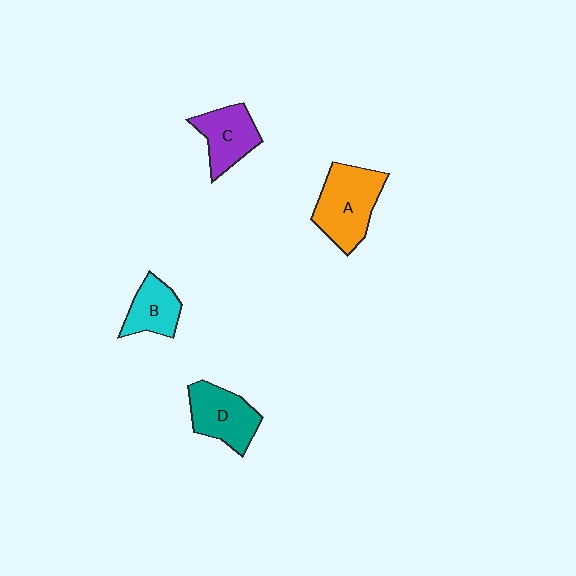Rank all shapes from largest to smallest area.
From largest to smallest: A (orange), D (teal), C (purple), B (cyan).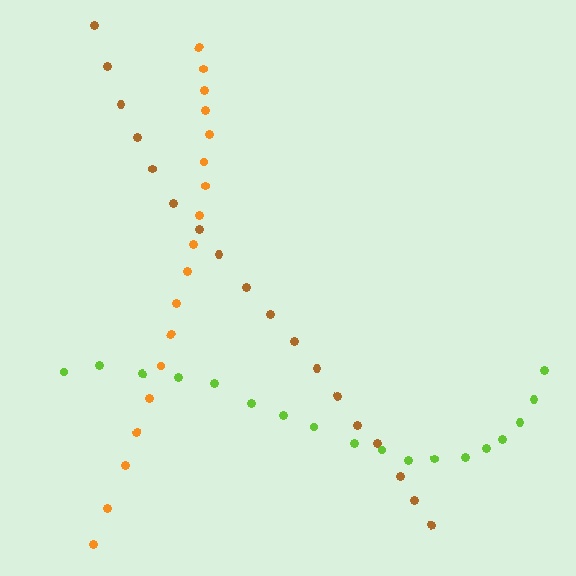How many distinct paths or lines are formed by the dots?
There are 3 distinct paths.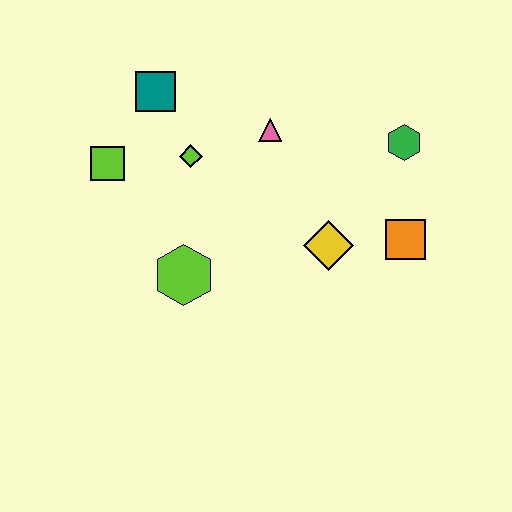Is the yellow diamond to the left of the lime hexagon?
No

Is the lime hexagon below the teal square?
Yes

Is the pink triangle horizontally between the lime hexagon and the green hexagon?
Yes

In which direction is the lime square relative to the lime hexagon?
The lime square is above the lime hexagon.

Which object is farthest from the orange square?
The lime square is farthest from the orange square.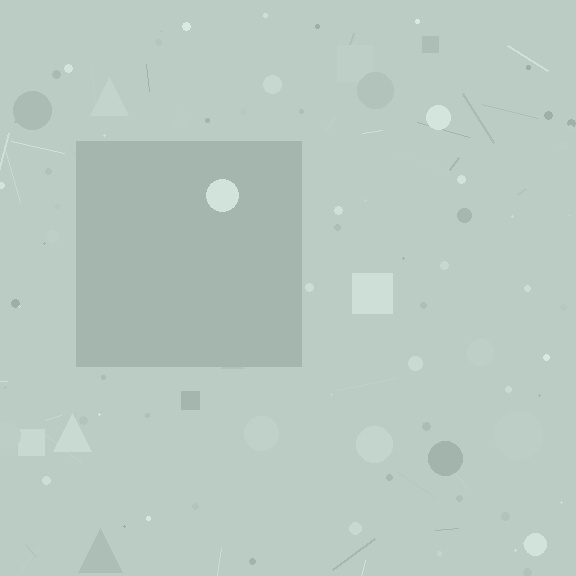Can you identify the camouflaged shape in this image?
The camouflaged shape is a square.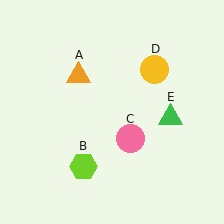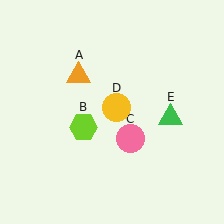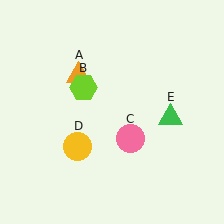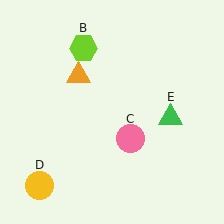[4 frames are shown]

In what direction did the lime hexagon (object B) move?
The lime hexagon (object B) moved up.